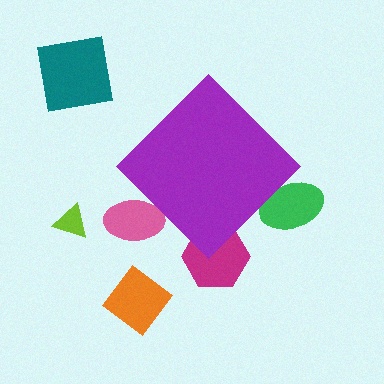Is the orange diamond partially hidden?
No, the orange diamond is fully visible.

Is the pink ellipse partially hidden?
Yes, the pink ellipse is partially hidden behind the purple diamond.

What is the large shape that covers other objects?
A purple diamond.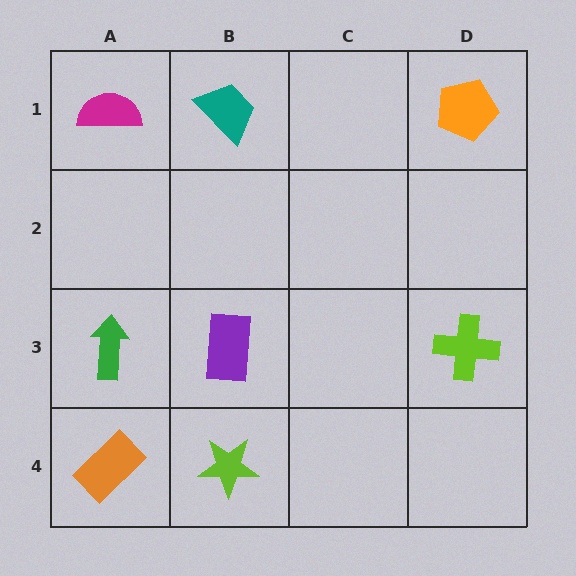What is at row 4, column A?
An orange rectangle.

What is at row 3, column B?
A purple rectangle.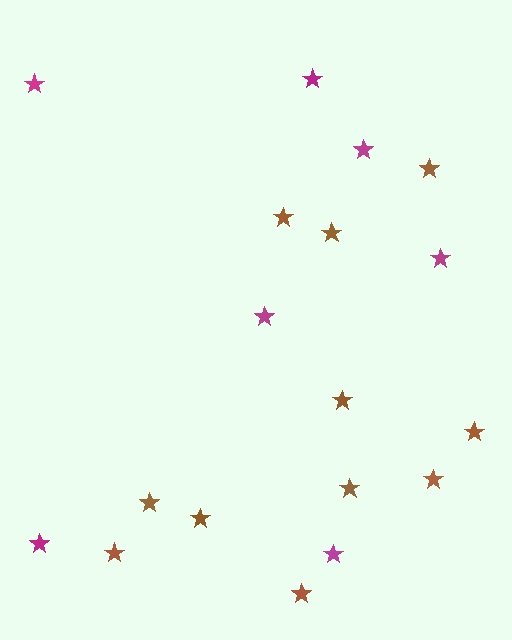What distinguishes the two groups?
There are 2 groups: one group of magenta stars (7) and one group of brown stars (11).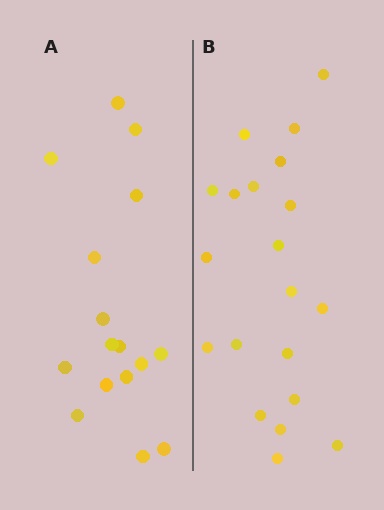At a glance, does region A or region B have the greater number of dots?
Region B (the right region) has more dots.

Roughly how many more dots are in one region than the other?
Region B has about 4 more dots than region A.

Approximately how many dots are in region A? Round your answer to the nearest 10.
About 20 dots. (The exact count is 16, which rounds to 20.)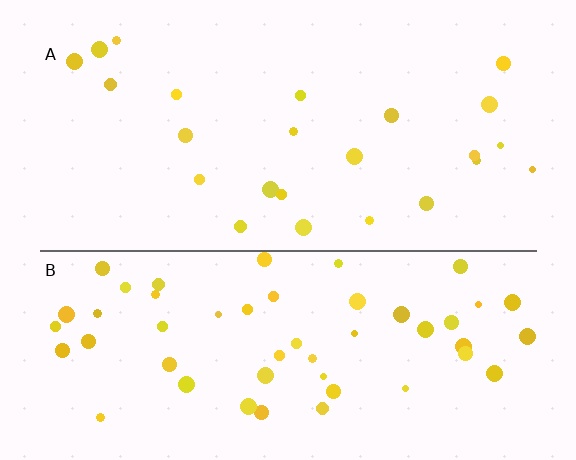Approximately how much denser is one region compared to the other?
Approximately 2.2× — region B over region A.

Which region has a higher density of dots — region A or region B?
B (the bottom).